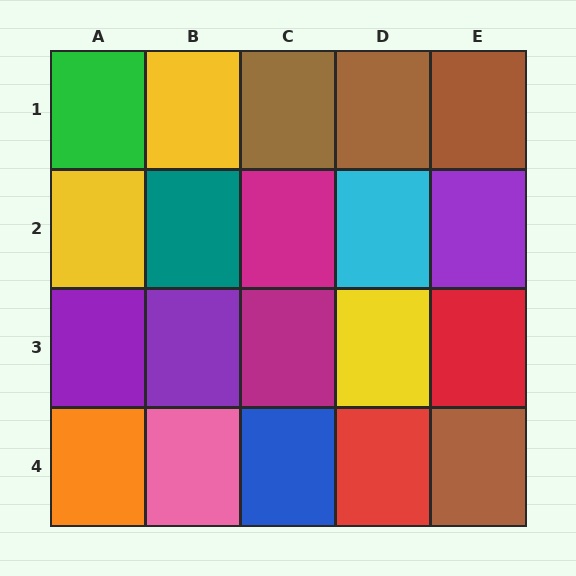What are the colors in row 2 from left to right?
Yellow, teal, magenta, cyan, purple.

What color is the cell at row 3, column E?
Red.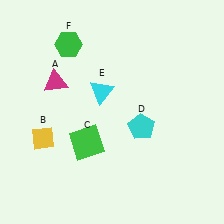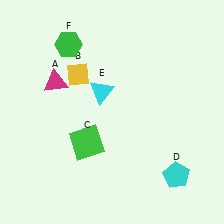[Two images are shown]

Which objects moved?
The objects that moved are: the yellow diamond (B), the cyan pentagon (D).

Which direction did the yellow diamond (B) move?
The yellow diamond (B) moved up.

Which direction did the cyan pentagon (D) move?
The cyan pentagon (D) moved down.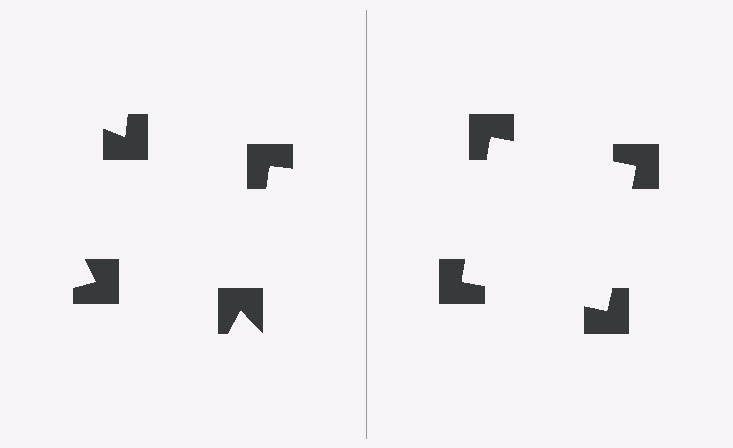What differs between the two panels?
The notched squares are positioned identically on both sides; only the wedge orientations differ. On the right they align to a square; on the left they are misaligned.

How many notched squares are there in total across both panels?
8 — 4 on each side.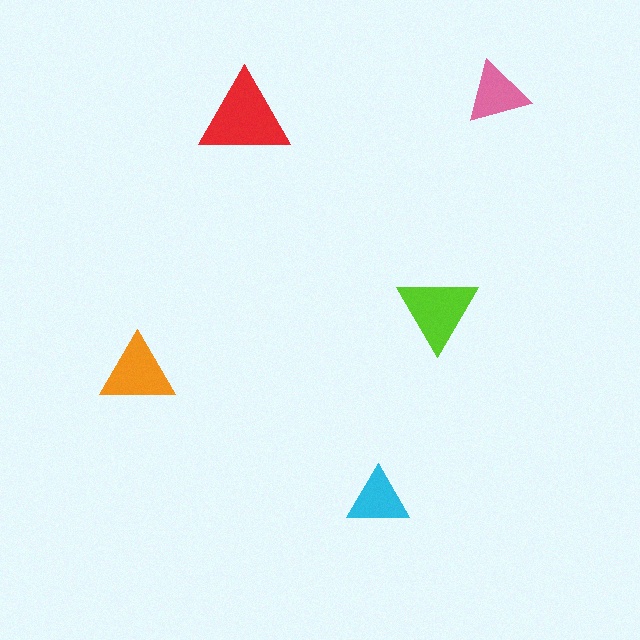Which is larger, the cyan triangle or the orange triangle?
The orange one.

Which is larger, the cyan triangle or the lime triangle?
The lime one.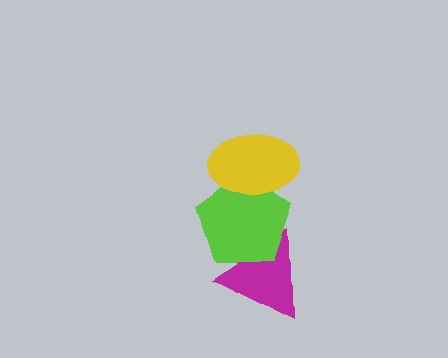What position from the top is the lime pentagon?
The lime pentagon is 2nd from the top.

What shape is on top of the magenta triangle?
The lime pentagon is on top of the magenta triangle.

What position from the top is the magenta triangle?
The magenta triangle is 3rd from the top.